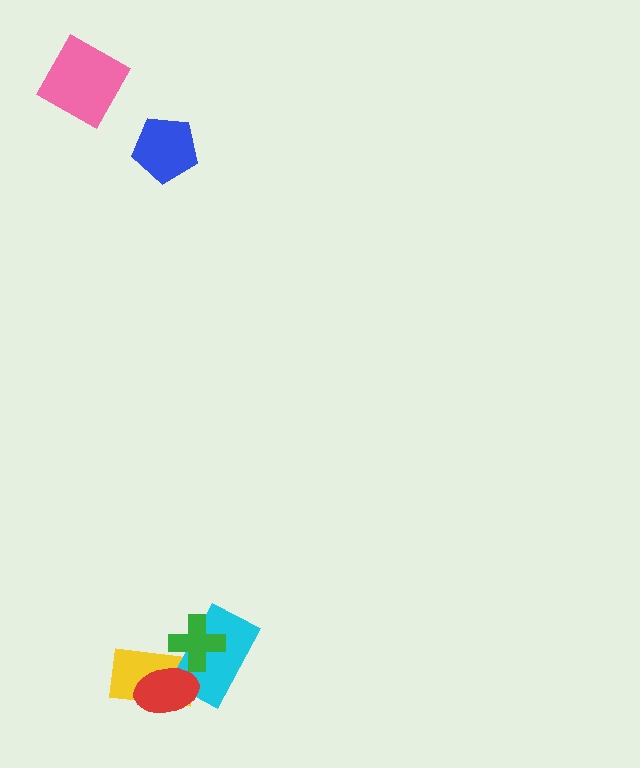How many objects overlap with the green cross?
2 objects overlap with the green cross.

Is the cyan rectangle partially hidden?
Yes, it is partially covered by another shape.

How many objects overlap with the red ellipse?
2 objects overlap with the red ellipse.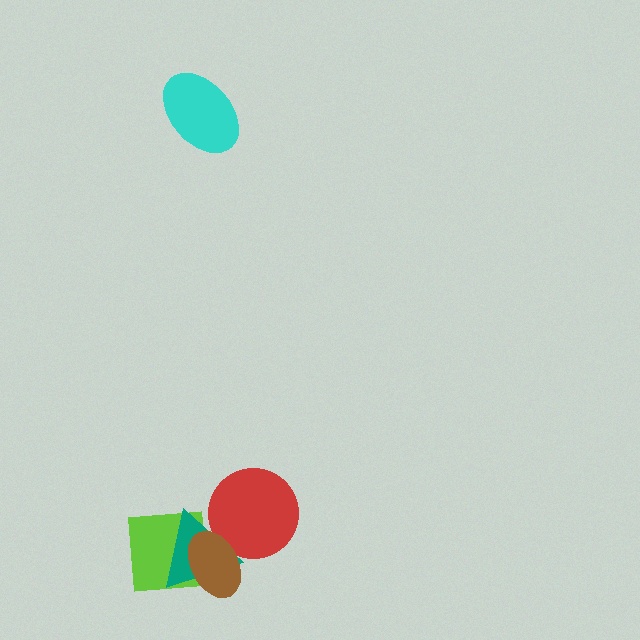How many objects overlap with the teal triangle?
3 objects overlap with the teal triangle.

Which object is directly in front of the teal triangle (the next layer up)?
The red circle is directly in front of the teal triangle.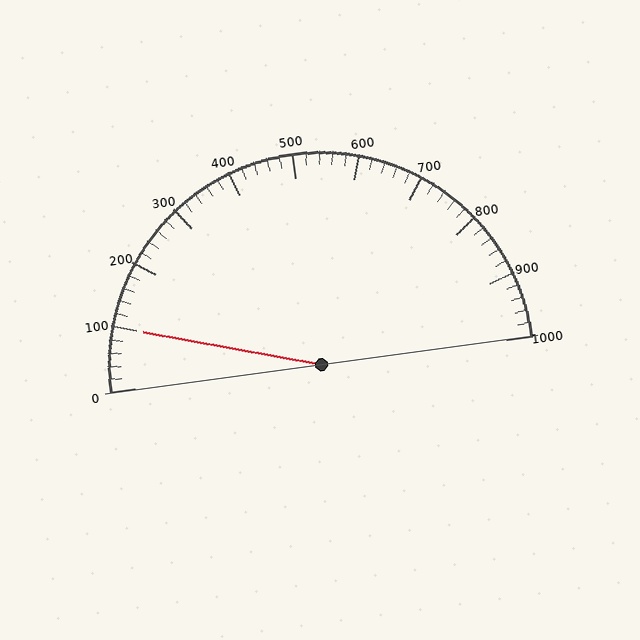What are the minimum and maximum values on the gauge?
The gauge ranges from 0 to 1000.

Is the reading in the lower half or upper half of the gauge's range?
The reading is in the lower half of the range (0 to 1000).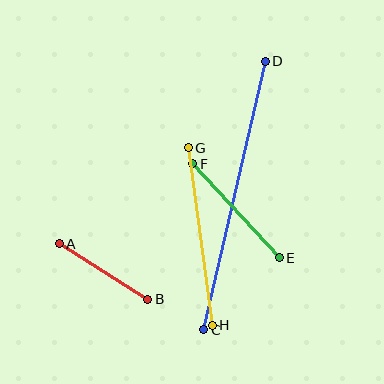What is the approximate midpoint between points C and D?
The midpoint is at approximately (235, 195) pixels.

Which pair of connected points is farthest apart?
Points C and D are farthest apart.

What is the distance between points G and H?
The distance is approximately 179 pixels.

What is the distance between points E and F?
The distance is approximately 128 pixels.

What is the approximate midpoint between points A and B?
The midpoint is at approximately (103, 272) pixels.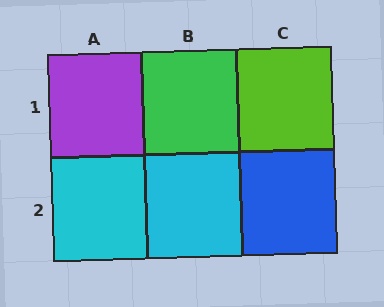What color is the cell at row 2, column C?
Blue.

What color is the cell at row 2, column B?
Cyan.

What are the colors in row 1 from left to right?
Purple, green, lime.